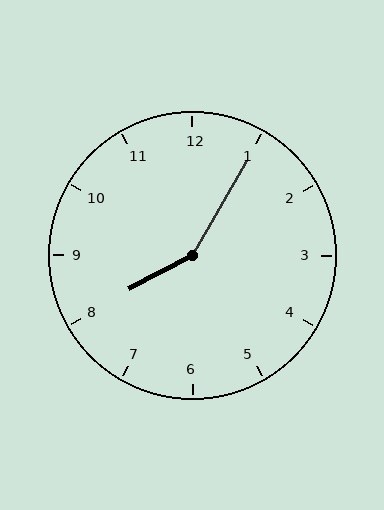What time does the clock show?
8:05.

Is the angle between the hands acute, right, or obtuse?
It is obtuse.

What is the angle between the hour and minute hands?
Approximately 148 degrees.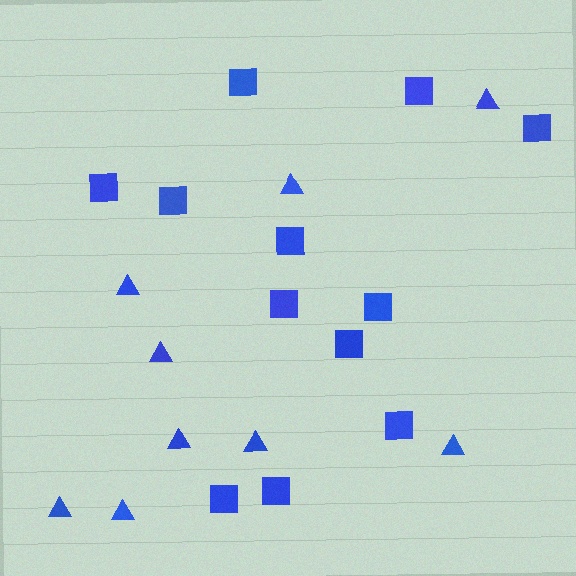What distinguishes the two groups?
There are 2 groups: one group of triangles (9) and one group of squares (12).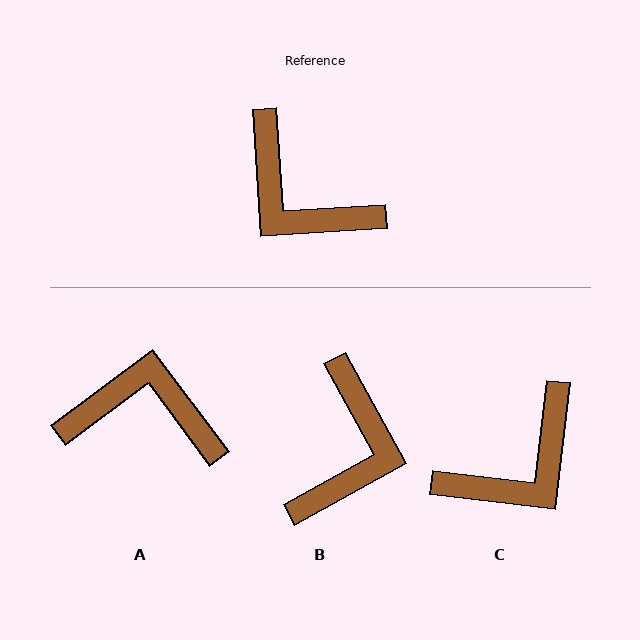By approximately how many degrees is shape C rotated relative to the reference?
Approximately 80 degrees counter-clockwise.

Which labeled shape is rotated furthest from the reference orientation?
A, about 147 degrees away.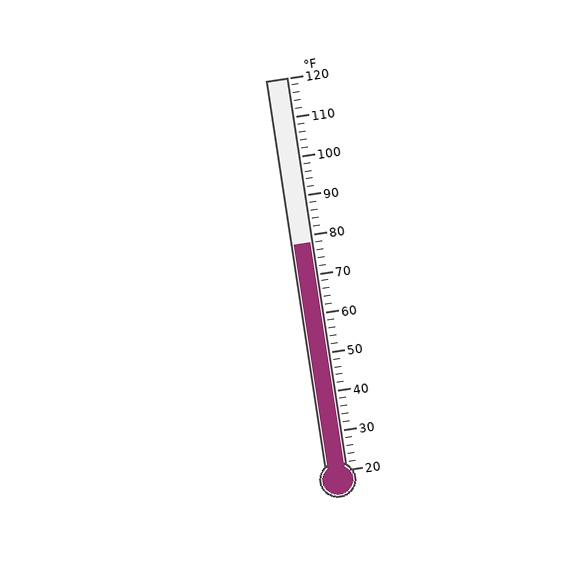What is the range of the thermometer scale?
The thermometer scale ranges from 20°F to 120°F.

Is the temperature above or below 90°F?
The temperature is below 90°F.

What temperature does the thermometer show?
The thermometer shows approximately 78°F.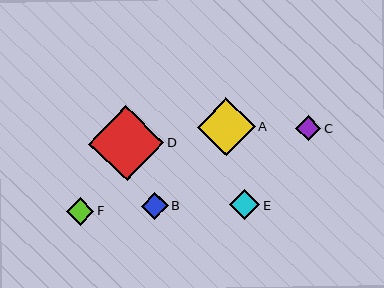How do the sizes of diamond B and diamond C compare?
Diamond B and diamond C are approximately the same size.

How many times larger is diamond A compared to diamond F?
Diamond A is approximately 2.1 times the size of diamond F.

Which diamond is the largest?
Diamond D is the largest with a size of approximately 75 pixels.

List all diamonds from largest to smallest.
From largest to smallest: D, A, E, F, B, C.